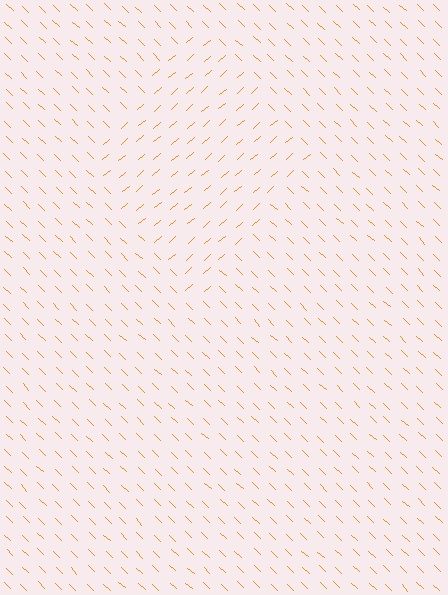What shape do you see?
I see a diamond.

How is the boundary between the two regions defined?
The boundary is defined purely by a change in line orientation (approximately 85 degrees difference). All lines are the same color and thickness.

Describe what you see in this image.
The image is filled with small orange line segments. A diamond region in the image has lines oriented differently from the surrounding lines, creating a visible texture boundary.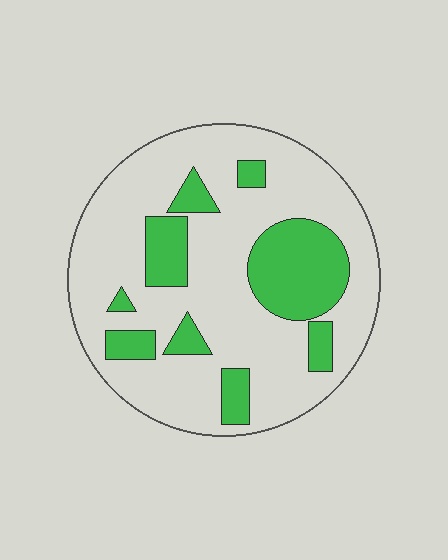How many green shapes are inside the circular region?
9.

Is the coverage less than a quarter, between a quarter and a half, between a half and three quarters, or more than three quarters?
Between a quarter and a half.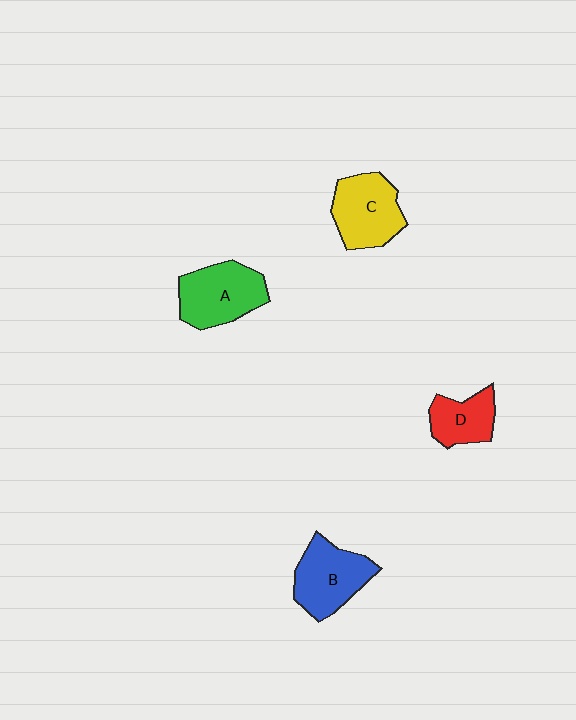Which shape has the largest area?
Shape A (green).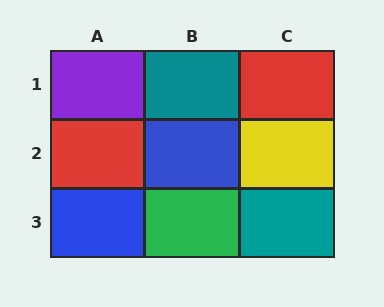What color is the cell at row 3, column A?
Blue.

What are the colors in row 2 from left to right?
Red, blue, yellow.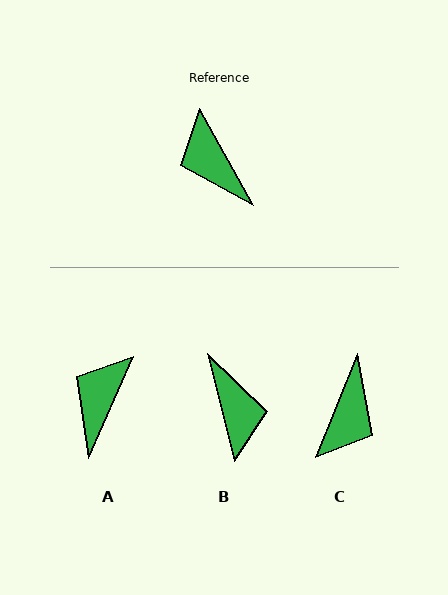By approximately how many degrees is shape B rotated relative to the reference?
Approximately 165 degrees counter-clockwise.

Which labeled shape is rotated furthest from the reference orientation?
B, about 165 degrees away.